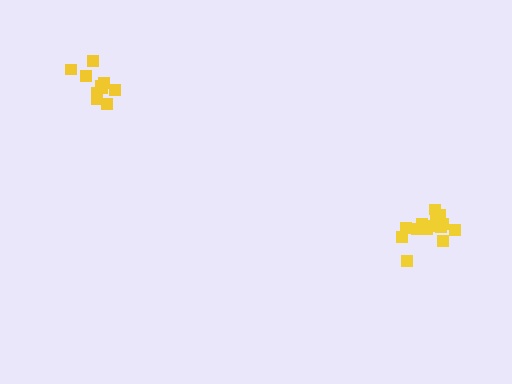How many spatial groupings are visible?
There are 2 spatial groupings.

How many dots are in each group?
Group 1: 14 dots, Group 2: 10 dots (24 total).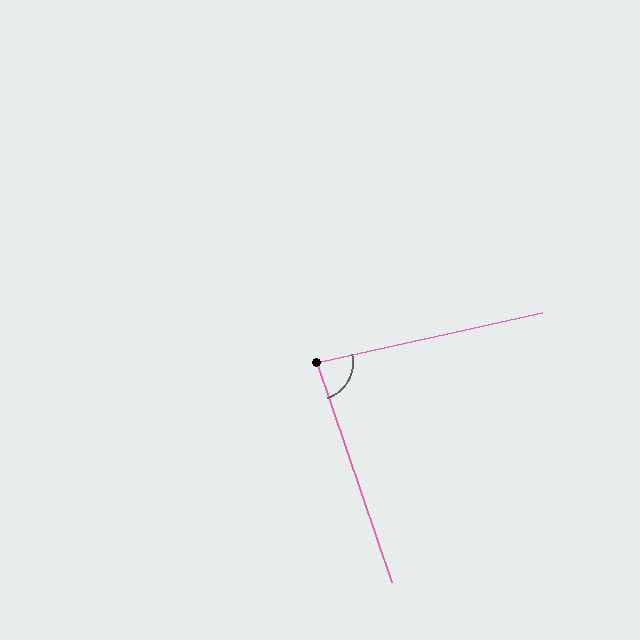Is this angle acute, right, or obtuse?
It is acute.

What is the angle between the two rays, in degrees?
Approximately 84 degrees.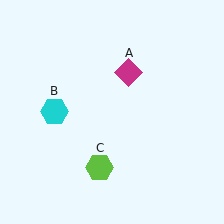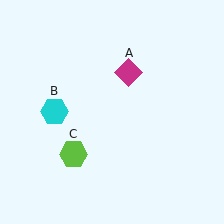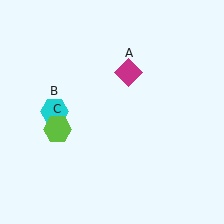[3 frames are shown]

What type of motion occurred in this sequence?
The lime hexagon (object C) rotated clockwise around the center of the scene.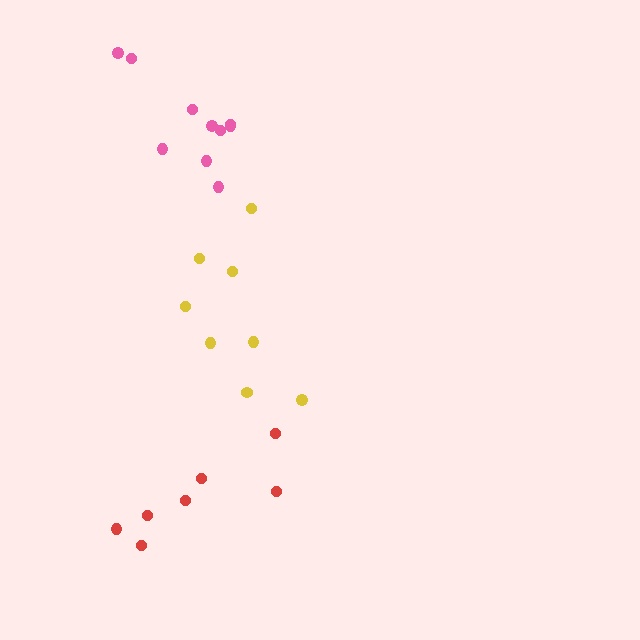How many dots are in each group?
Group 1: 10 dots, Group 2: 8 dots, Group 3: 7 dots (25 total).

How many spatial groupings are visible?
There are 3 spatial groupings.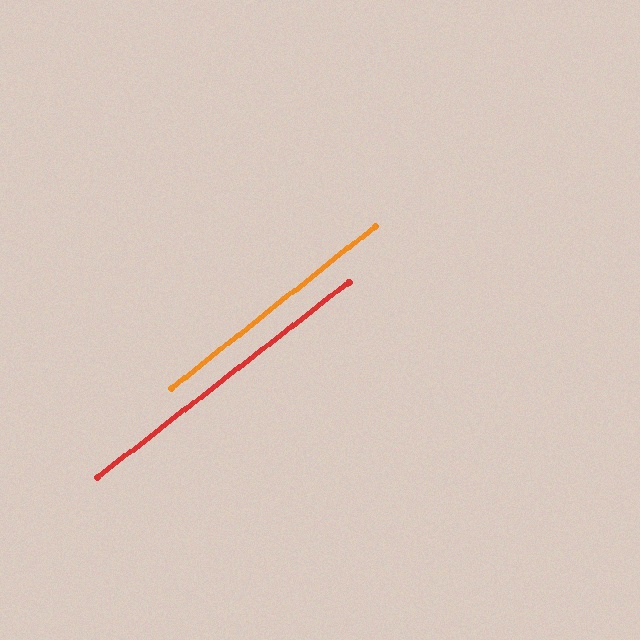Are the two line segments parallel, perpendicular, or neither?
Parallel — their directions differ by only 0.8°.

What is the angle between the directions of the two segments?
Approximately 1 degree.